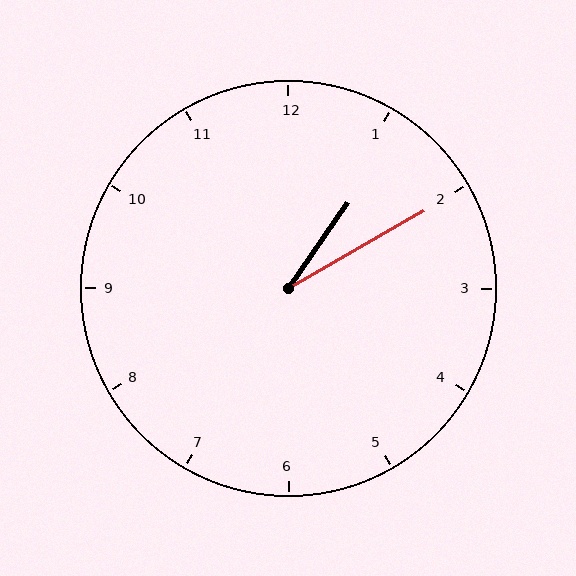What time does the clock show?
1:10.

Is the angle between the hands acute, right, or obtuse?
It is acute.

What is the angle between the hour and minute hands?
Approximately 25 degrees.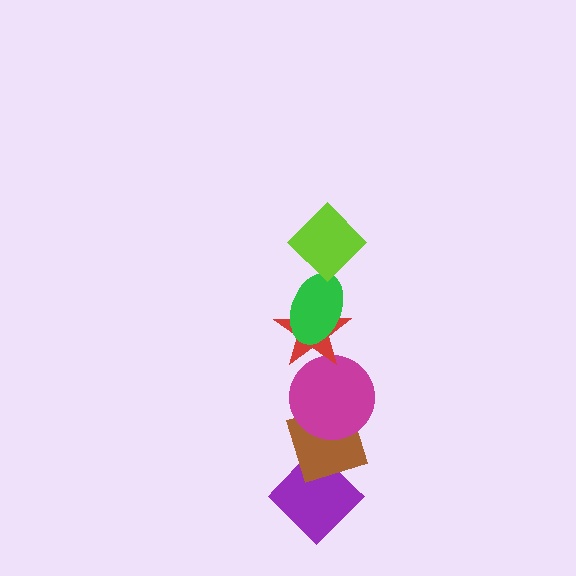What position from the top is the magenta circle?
The magenta circle is 4th from the top.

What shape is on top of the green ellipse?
The lime diamond is on top of the green ellipse.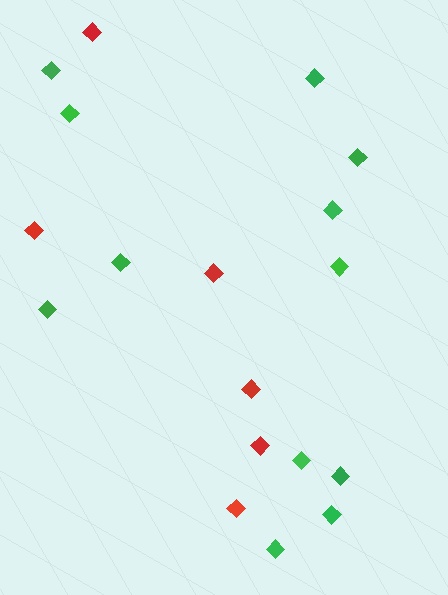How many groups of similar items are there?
There are 2 groups: one group of red diamonds (6) and one group of green diamonds (12).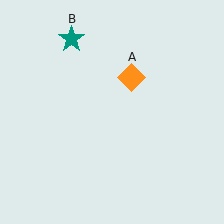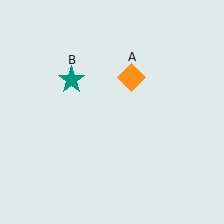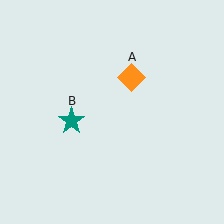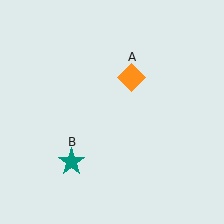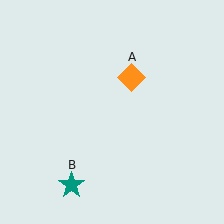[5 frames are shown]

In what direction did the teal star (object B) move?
The teal star (object B) moved down.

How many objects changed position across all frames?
1 object changed position: teal star (object B).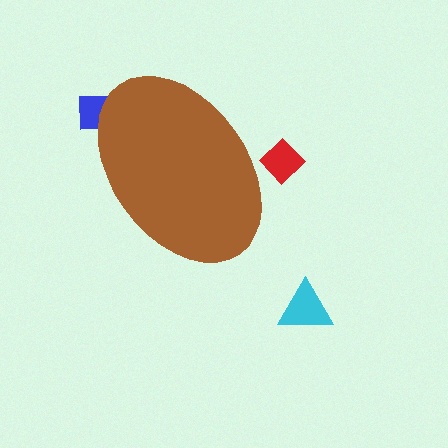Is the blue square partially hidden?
Yes, the blue square is partially hidden behind the brown ellipse.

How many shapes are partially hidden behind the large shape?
2 shapes are partially hidden.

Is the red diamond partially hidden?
Yes, the red diamond is partially hidden behind the brown ellipse.